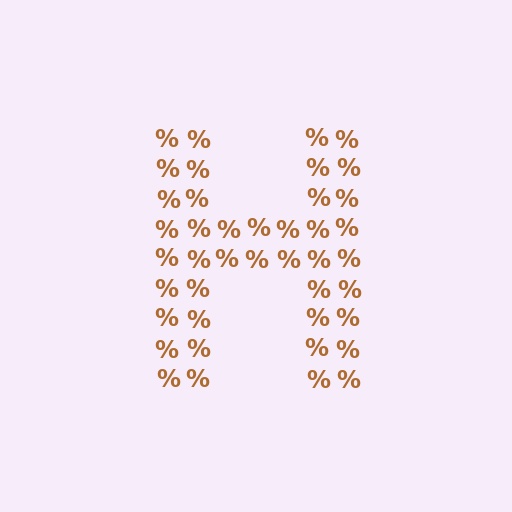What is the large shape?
The large shape is the letter H.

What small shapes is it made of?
It is made of small percent signs.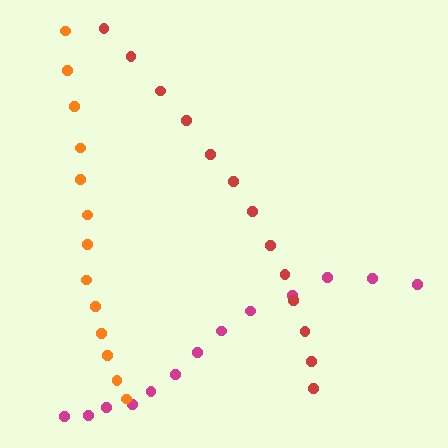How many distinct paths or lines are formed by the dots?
There are 3 distinct paths.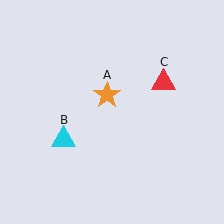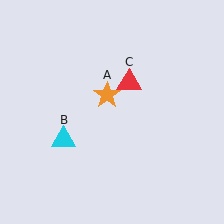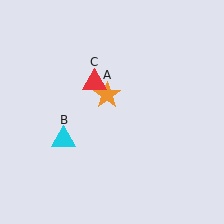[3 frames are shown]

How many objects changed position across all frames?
1 object changed position: red triangle (object C).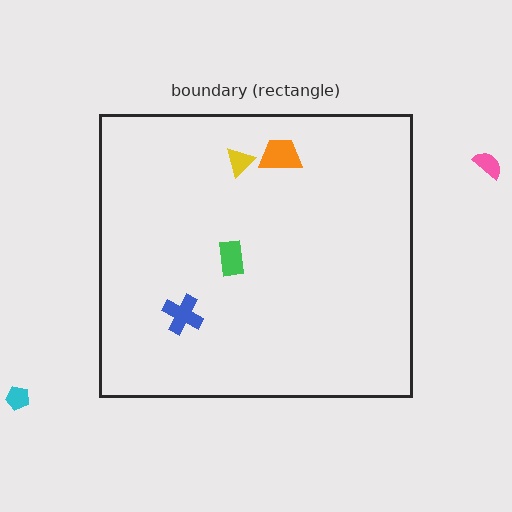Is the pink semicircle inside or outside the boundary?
Outside.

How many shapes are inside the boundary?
4 inside, 2 outside.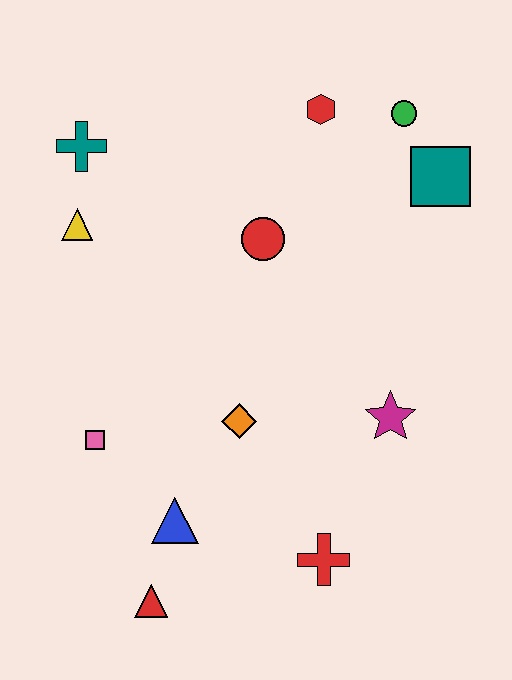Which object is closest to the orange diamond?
The blue triangle is closest to the orange diamond.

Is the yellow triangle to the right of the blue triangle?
No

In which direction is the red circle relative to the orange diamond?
The red circle is above the orange diamond.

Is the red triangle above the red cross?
No